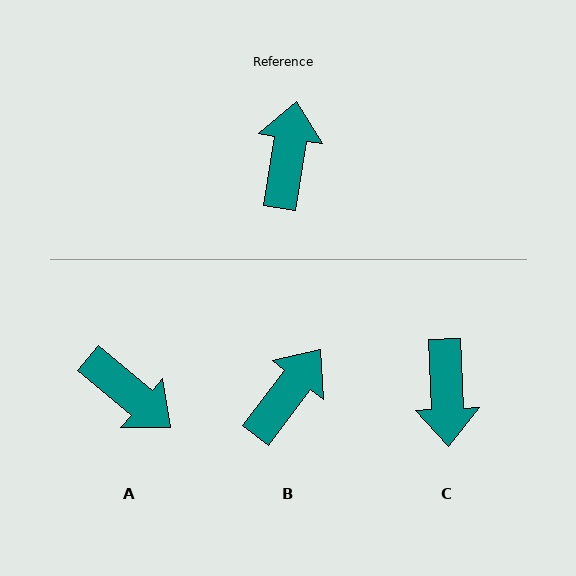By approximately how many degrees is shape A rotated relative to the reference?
Approximately 121 degrees clockwise.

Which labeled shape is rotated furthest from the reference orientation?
C, about 169 degrees away.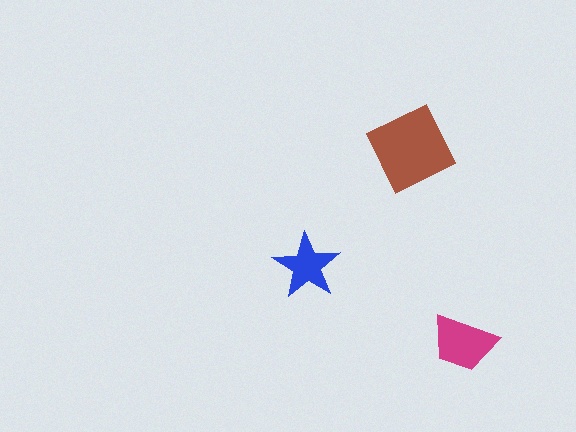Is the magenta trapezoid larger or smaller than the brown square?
Smaller.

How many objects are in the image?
There are 3 objects in the image.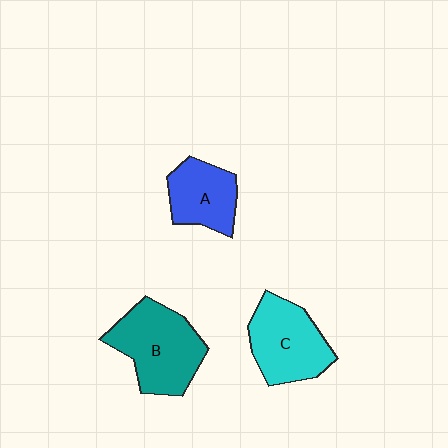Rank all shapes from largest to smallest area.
From largest to smallest: B (teal), C (cyan), A (blue).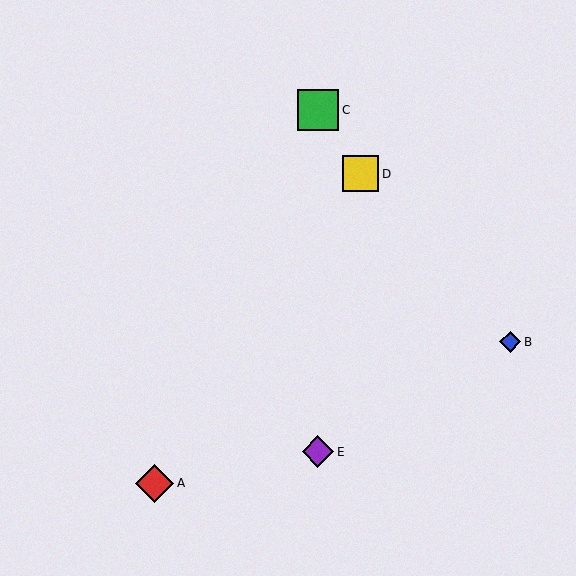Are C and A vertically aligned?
No, C is at x≈318 and A is at x≈154.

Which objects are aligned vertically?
Objects C, E are aligned vertically.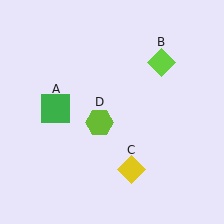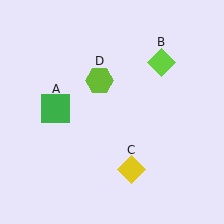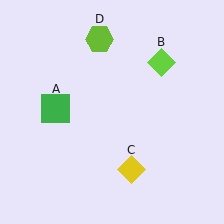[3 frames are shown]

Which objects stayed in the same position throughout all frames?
Green square (object A) and lime diamond (object B) and yellow diamond (object C) remained stationary.